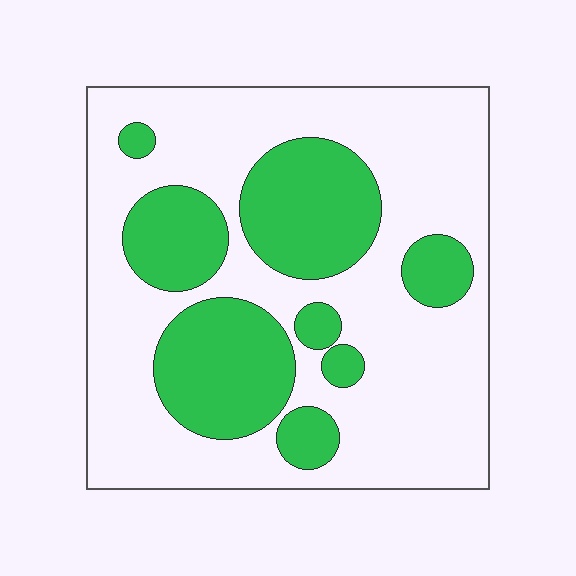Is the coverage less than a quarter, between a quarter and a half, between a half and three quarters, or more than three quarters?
Between a quarter and a half.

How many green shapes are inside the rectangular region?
8.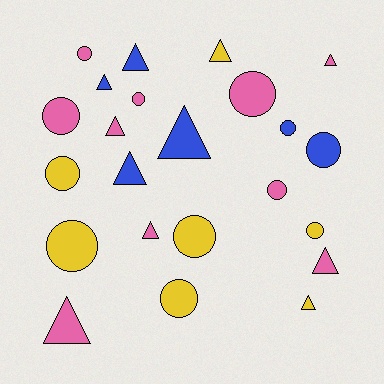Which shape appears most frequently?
Circle, with 12 objects.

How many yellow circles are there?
There are 5 yellow circles.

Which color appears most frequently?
Pink, with 10 objects.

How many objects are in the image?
There are 23 objects.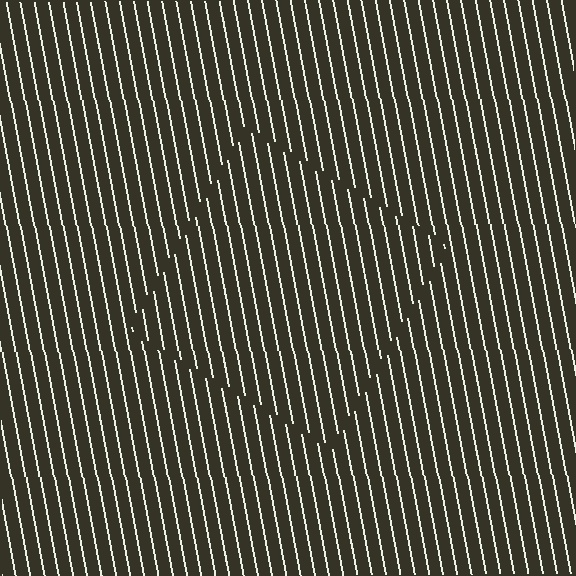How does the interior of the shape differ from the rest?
The interior of the shape contains the same grating, shifted by half a period — the contour is defined by the phase discontinuity where line-ends from the inner and outer gratings abut.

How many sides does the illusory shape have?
4 sides — the line-ends trace a square.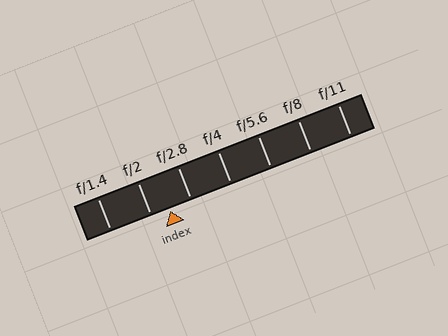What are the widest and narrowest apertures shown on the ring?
The widest aperture shown is f/1.4 and the narrowest is f/11.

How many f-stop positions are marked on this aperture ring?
There are 7 f-stop positions marked.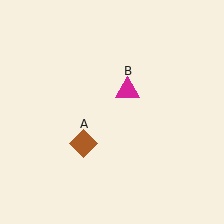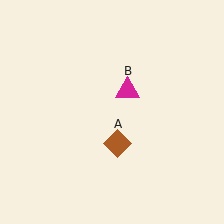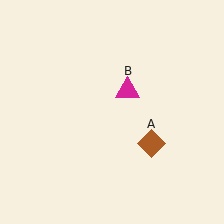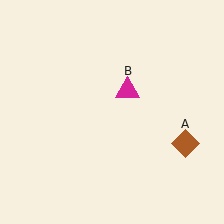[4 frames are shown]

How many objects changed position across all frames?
1 object changed position: brown diamond (object A).